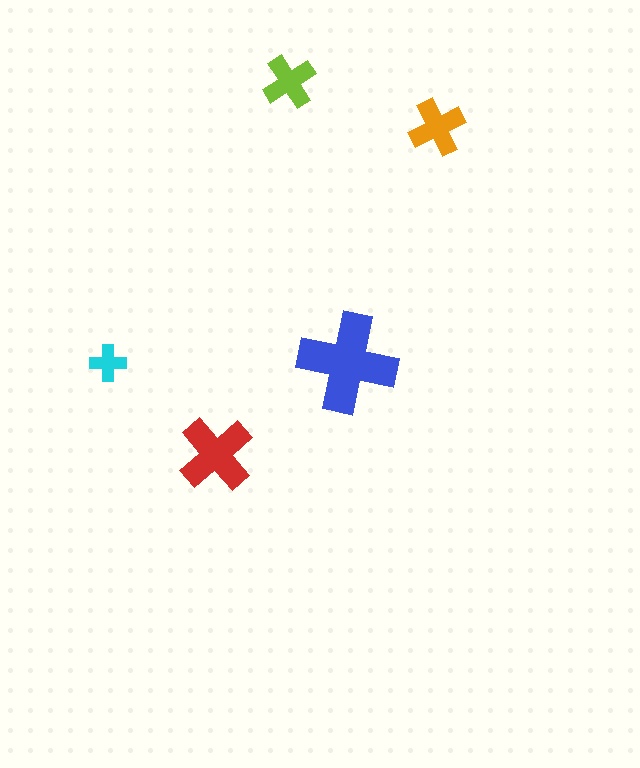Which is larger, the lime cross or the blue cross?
The blue one.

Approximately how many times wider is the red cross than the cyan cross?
About 2 times wider.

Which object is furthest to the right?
The orange cross is rightmost.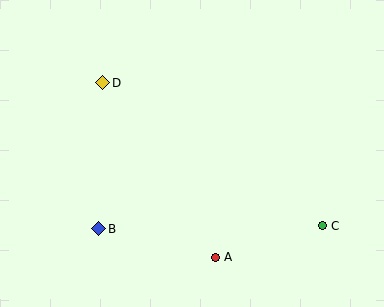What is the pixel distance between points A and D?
The distance between A and D is 208 pixels.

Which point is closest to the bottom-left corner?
Point B is closest to the bottom-left corner.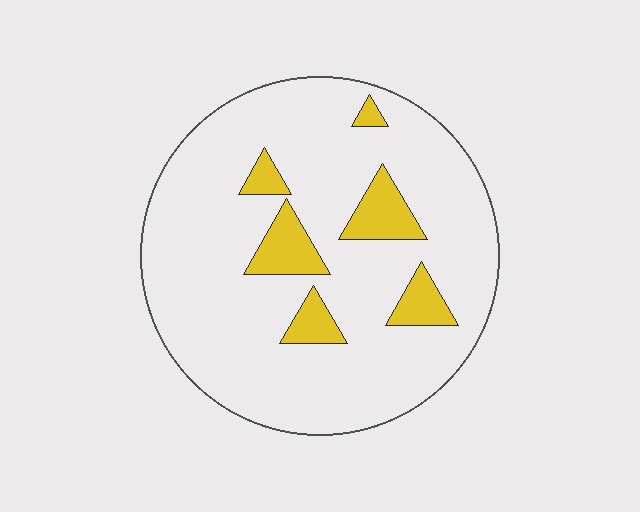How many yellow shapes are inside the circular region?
6.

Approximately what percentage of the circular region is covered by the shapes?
Approximately 15%.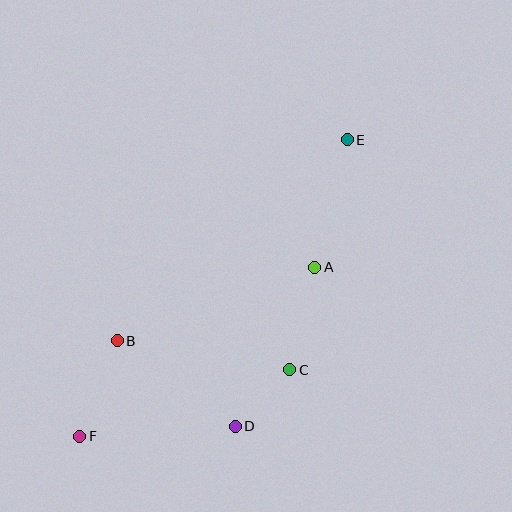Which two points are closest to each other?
Points C and D are closest to each other.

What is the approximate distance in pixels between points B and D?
The distance between B and D is approximately 146 pixels.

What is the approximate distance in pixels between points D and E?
The distance between D and E is approximately 308 pixels.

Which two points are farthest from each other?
Points E and F are farthest from each other.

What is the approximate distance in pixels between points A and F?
The distance between A and F is approximately 289 pixels.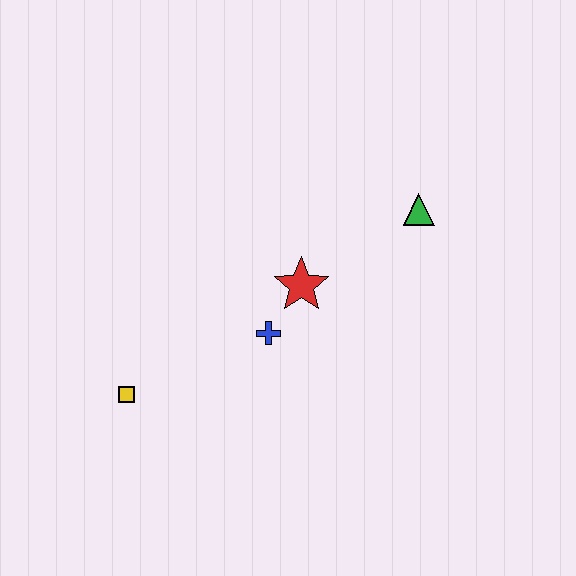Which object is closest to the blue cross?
The red star is closest to the blue cross.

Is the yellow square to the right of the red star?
No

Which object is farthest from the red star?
The yellow square is farthest from the red star.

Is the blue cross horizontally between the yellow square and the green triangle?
Yes